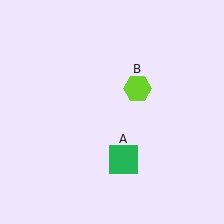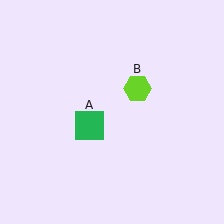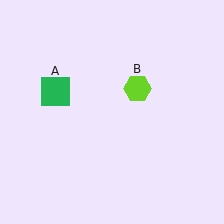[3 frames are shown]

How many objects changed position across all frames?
1 object changed position: green square (object A).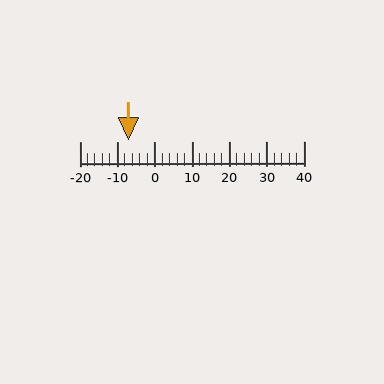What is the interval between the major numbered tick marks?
The major tick marks are spaced 10 units apart.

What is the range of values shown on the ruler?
The ruler shows values from -20 to 40.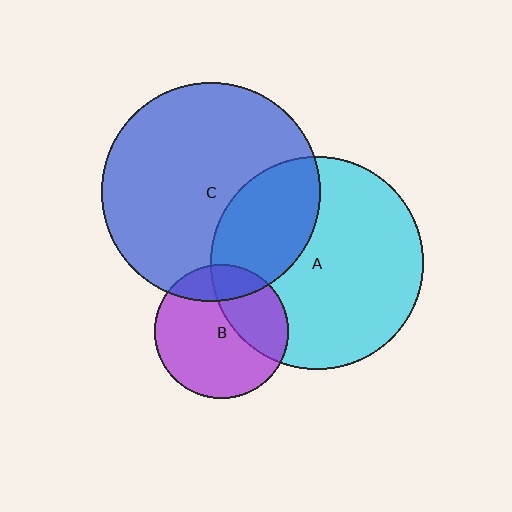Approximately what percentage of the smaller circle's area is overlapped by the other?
Approximately 30%.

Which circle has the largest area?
Circle C (blue).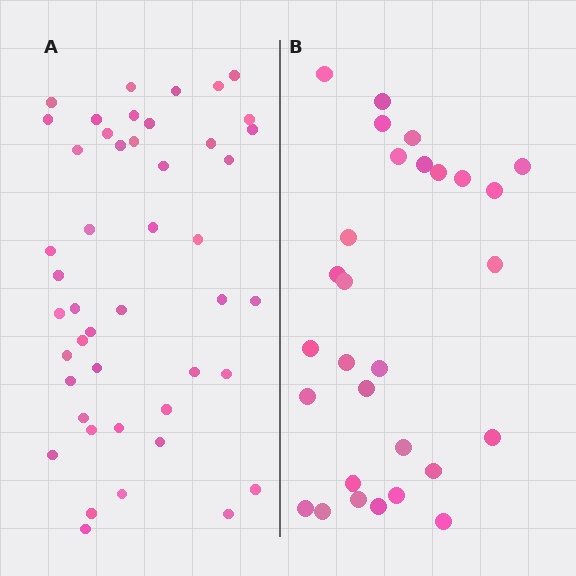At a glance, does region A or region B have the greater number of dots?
Region A (the left region) has more dots.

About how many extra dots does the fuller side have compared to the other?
Region A has approximately 15 more dots than region B.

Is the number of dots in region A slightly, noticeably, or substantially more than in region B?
Region A has substantially more. The ratio is roughly 1.6 to 1.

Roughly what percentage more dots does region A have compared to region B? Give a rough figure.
About 60% more.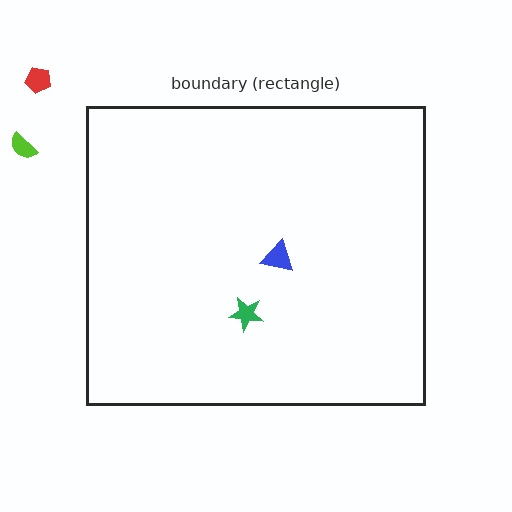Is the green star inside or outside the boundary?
Inside.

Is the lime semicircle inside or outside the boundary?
Outside.